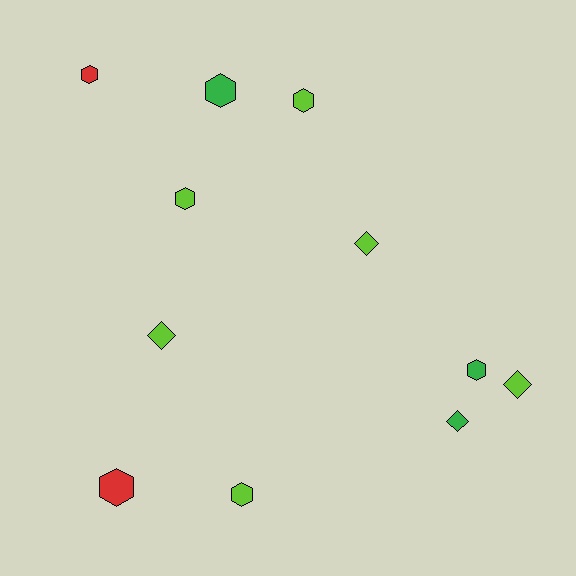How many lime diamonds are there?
There are 3 lime diamonds.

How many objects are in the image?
There are 11 objects.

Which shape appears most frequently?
Hexagon, with 7 objects.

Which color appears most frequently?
Lime, with 6 objects.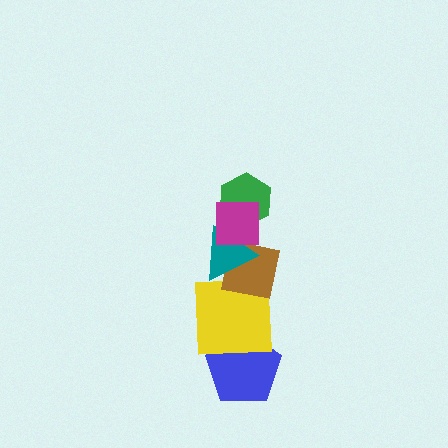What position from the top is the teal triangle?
The teal triangle is 3rd from the top.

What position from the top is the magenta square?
The magenta square is 1st from the top.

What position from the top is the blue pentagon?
The blue pentagon is 6th from the top.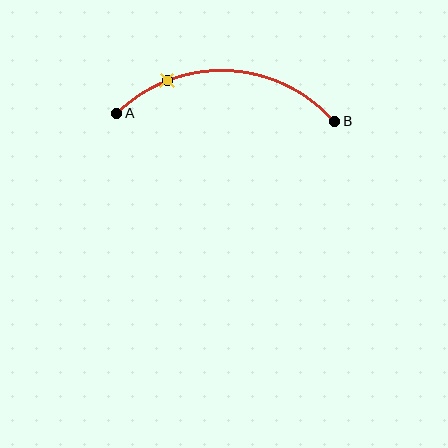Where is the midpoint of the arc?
The arc midpoint is the point on the curve farthest from the straight line joining A and B. It sits above that line.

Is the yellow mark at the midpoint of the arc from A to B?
No. The yellow mark lies on the arc but is closer to endpoint A. The arc midpoint would be at the point on the curve equidistant along the arc from both A and B.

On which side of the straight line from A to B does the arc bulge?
The arc bulges above the straight line connecting A and B.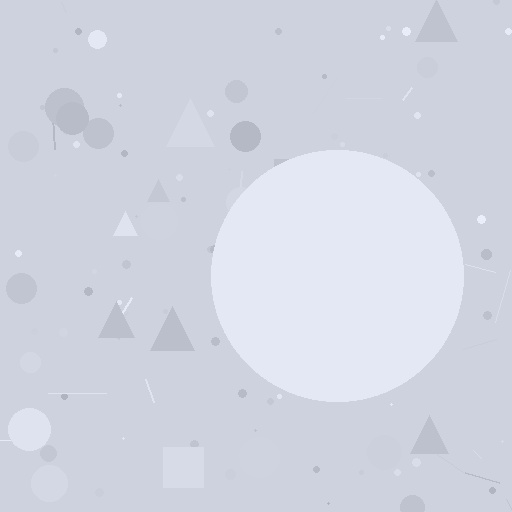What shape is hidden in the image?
A circle is hidden in the image.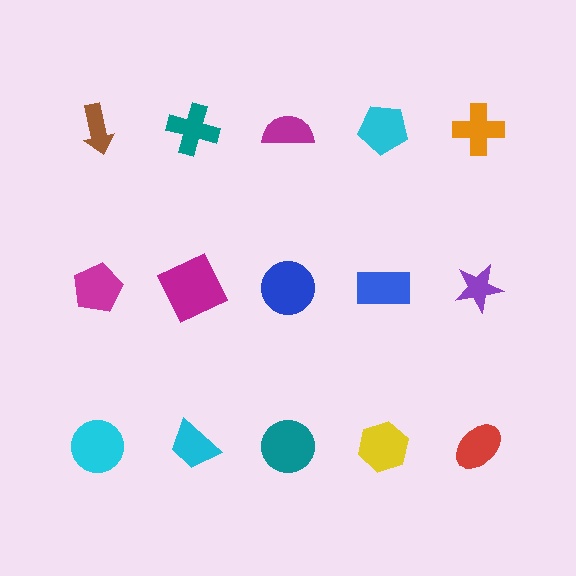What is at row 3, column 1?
A cyan circle.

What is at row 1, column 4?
A cyan pentagon.